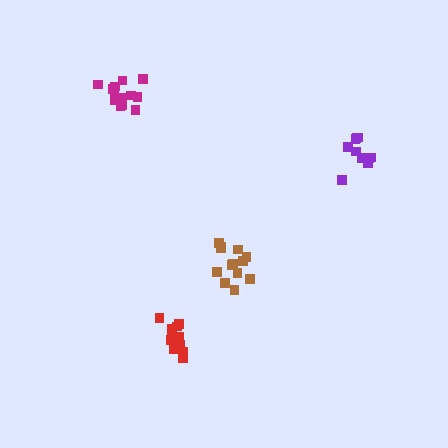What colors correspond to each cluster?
The clusters are colored: purple, red, brown, magenta.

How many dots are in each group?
Group 1: 10 dots, Group 2: 11 dots, Group 3: 13 dots, Group 4: 13 dots (47 total).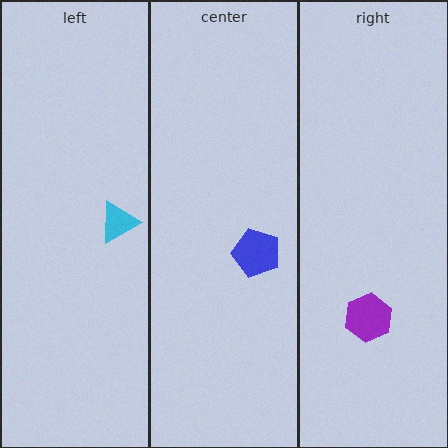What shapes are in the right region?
The purple hexagon.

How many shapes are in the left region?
1.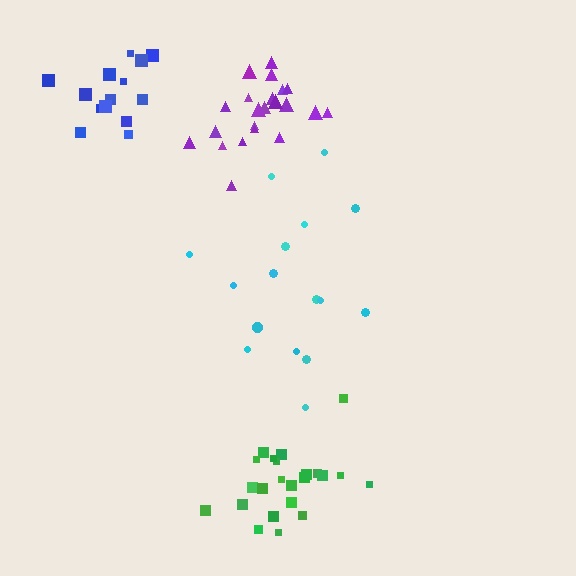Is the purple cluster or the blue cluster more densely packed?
Purple.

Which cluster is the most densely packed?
Purple.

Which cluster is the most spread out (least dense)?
Cyan.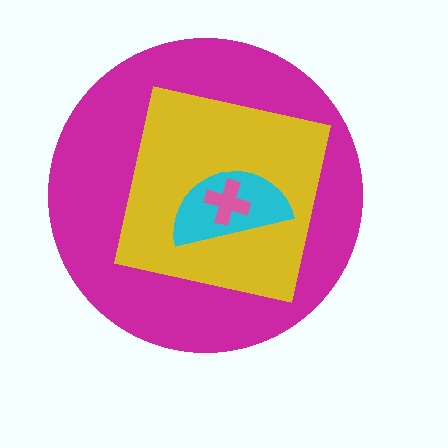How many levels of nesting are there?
4.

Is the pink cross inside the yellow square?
Yes.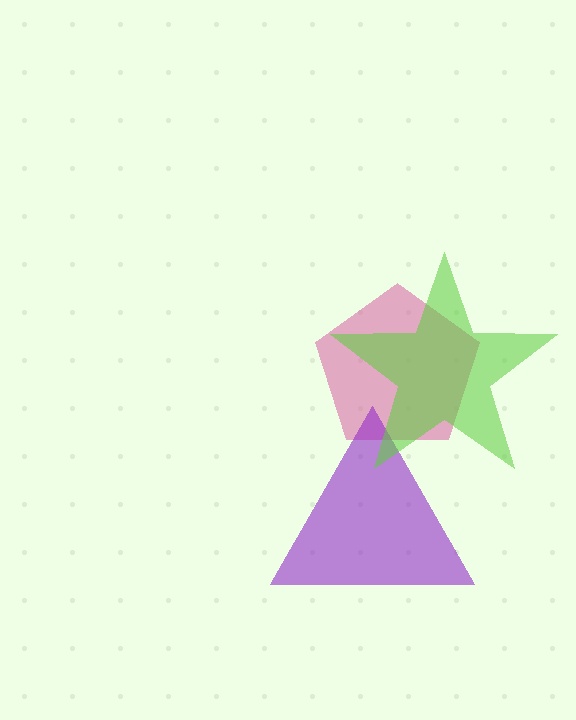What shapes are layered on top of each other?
The layered shapes are: a pink pentagon, a purple triangle, a lime star.